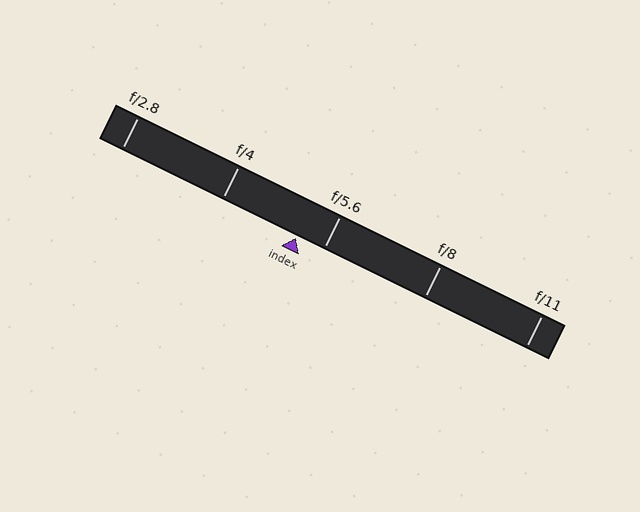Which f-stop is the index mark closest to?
The index mark is closest to f/5.6.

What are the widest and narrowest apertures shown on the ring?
The widest aperture shown is f/2.8 and the narrowest is f/11.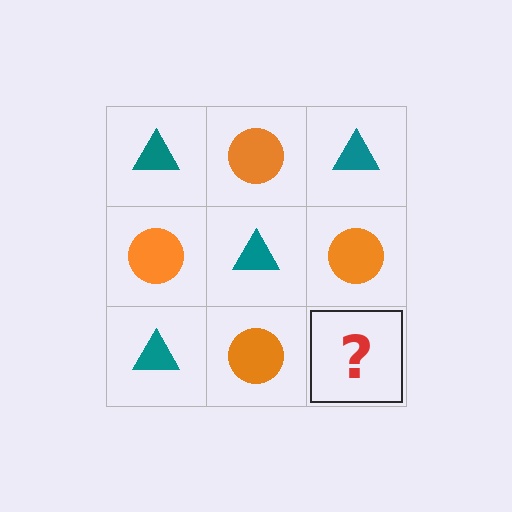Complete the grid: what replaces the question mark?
The question mark should be replaced with a teal triangle.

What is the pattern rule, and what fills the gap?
The rule is that it alternates teal triangle and orange circle in a checkerboard pattern. The gap should be filled with a teal triangle.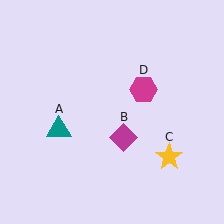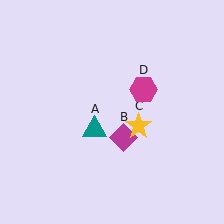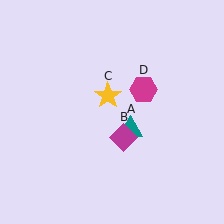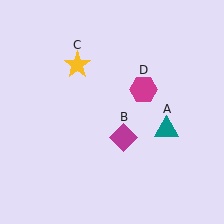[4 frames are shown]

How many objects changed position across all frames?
2 objects changed position: teal triangle (object A), yellow star (object C).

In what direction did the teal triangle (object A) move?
The teal triangle (object A) moved right.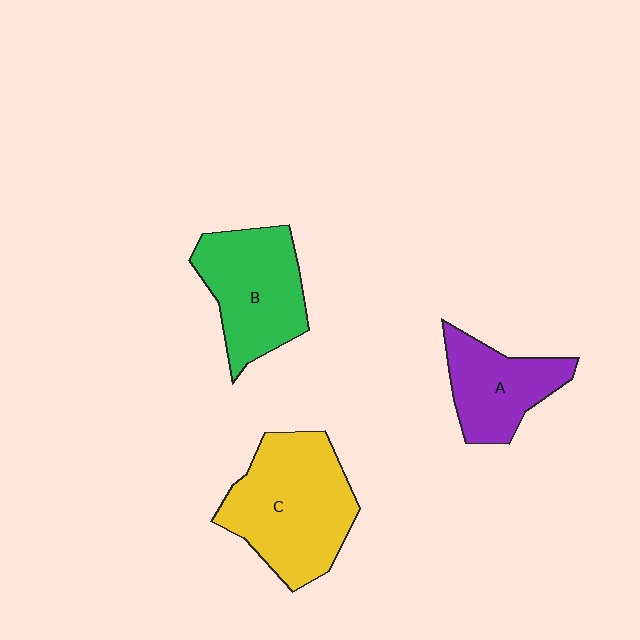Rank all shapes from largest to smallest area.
From largest to smallest: C (yellow), B (green), A (purple).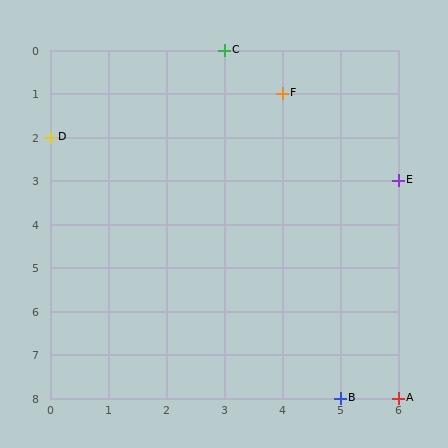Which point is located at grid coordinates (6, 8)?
Point A is at (6, 8).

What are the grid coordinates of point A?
Point A is at grid coordinates (6, 8).